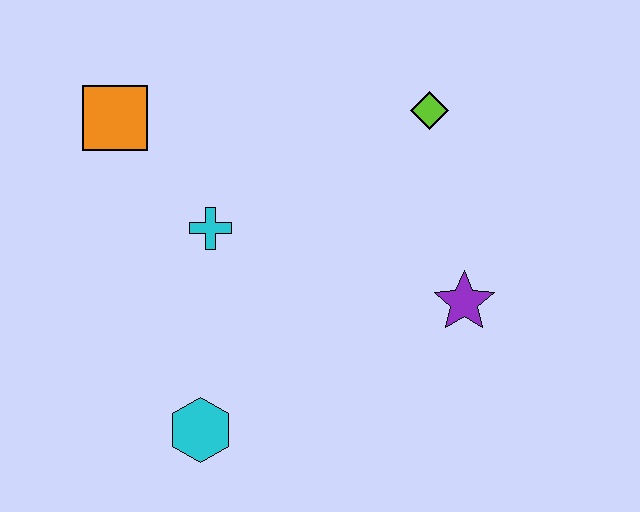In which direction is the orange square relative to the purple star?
The orange square is to the left of the purple star.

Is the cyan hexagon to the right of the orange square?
Yes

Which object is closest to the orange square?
The cyan cross is closest to the orange square.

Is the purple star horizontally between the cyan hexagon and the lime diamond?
No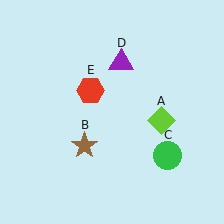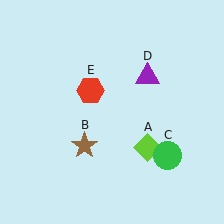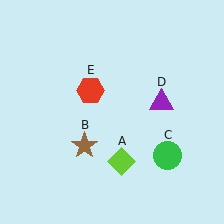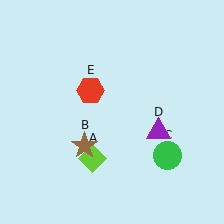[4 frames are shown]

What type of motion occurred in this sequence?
The lime diamond (object A), purple triangle (object D) rotated clockwise around the center of the scene.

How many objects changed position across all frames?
2 objects changed position: lime diamond (object A), purple triangle (object D).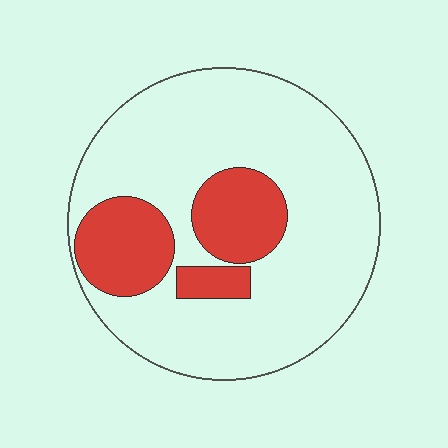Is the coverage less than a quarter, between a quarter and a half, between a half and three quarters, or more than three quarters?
Less than a quarter.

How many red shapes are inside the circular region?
3.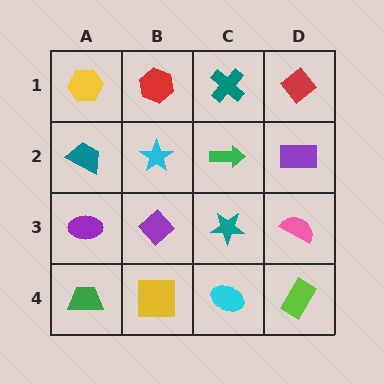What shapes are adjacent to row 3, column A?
A teal trapezoid (row 2, column A), a green trapezoid (row 4, column A), a purple diamond (row 3, column B).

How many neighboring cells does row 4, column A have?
2.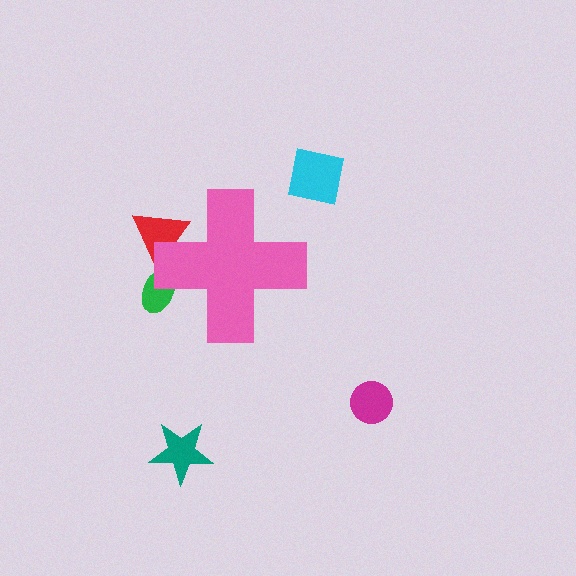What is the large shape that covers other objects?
A pink cross.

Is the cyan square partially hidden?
No, the cyan square is fully visible.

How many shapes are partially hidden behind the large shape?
2 shapes are partially hidden.